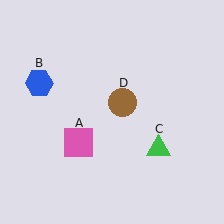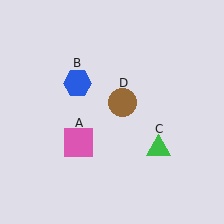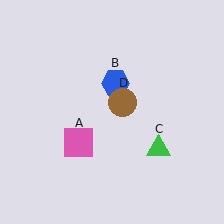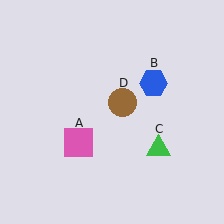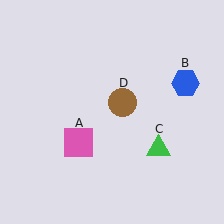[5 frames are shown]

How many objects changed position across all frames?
1 object changed position: blue hexagon (object B).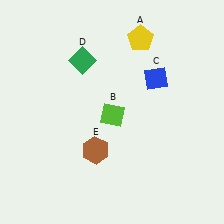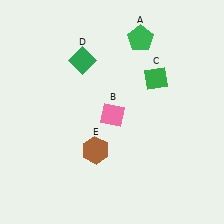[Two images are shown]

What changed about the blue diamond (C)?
In Image 1, C is blue. In Image 2, it changed to green.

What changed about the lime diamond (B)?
In Image 1, B is lime. In Image 2, it changed to pink.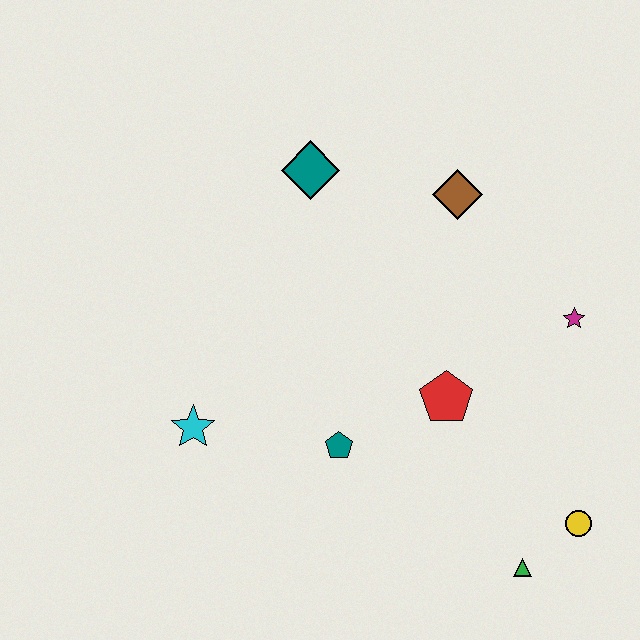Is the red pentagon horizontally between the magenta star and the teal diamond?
Yes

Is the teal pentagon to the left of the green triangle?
Yes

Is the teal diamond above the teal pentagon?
Yes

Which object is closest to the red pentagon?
The teal pentagon is closest to the red pentagon.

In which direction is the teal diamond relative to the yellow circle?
The teal diamond is above the yellow circle.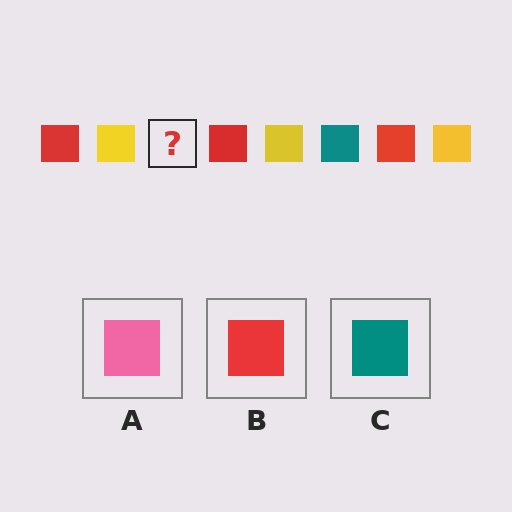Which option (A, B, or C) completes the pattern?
C.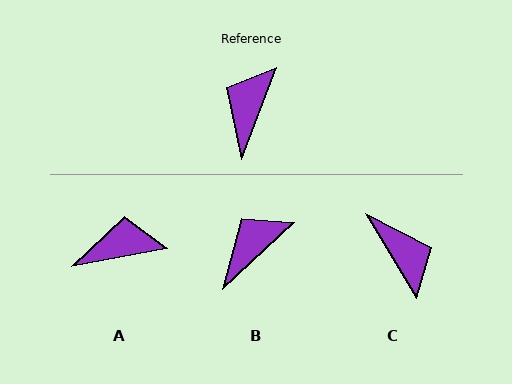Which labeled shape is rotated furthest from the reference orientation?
C, about 129 degrees away.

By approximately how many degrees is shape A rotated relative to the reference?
Approximately 59 degrees clockwise.